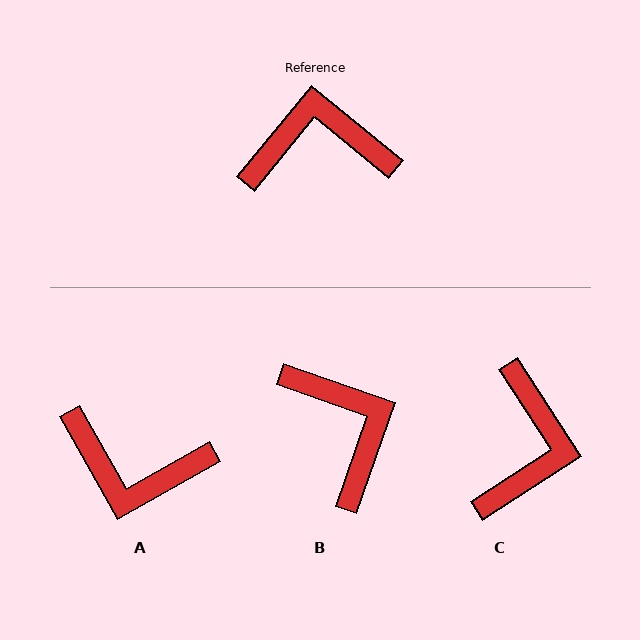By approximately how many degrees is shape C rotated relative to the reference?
Approximately 108 degrees clockwise.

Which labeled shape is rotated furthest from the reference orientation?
A, about 159 degrees away.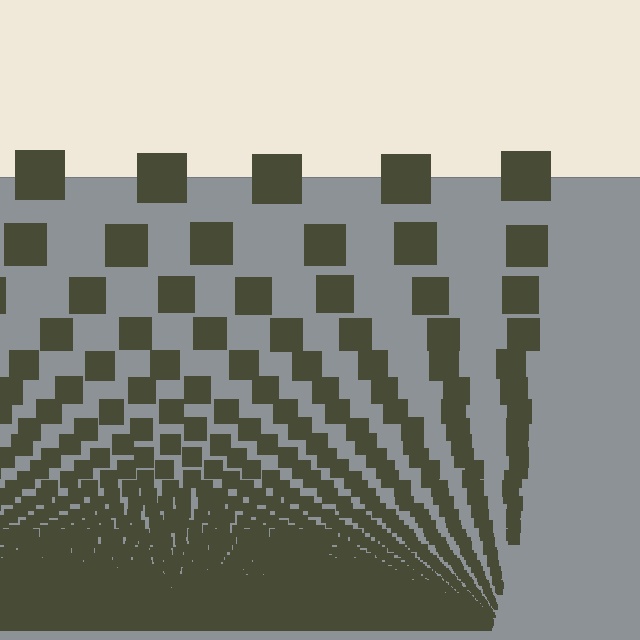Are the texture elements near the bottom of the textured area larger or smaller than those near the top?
Smaller. The gradient is inverted — elements near the bottom are smaller and denser.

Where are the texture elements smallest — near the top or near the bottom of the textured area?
Near the bottom.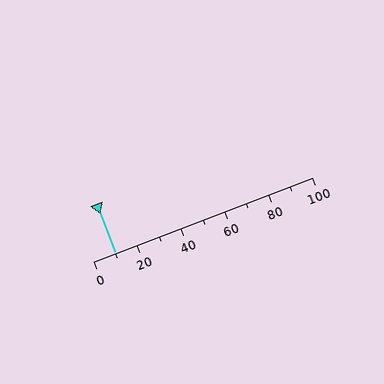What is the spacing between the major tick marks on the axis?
The major ticks are spaced 20 apart.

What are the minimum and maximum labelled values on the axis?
The axis runs from 0 to 100.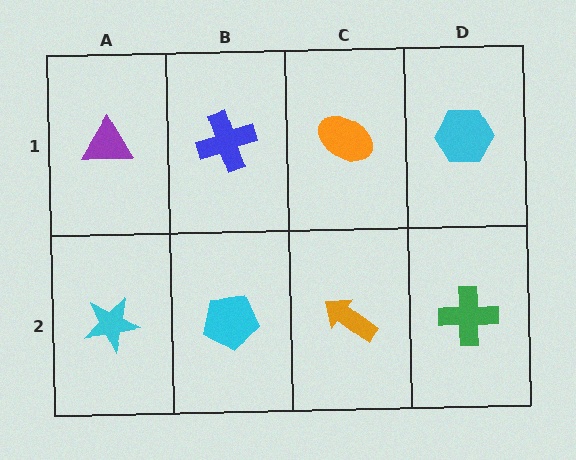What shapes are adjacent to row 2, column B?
A blue cross (row 1, column B), a cyan star (row 2, column A), an orange arrow (row 2, column C).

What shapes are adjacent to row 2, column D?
A cyan hexagon (row 1, column D), an orange arrow (row 2, column C).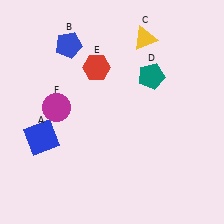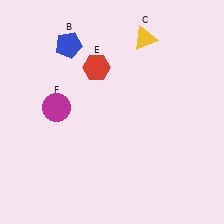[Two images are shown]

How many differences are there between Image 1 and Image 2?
There are 2 differences between the two images.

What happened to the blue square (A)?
The blue square (A) was removed in Image 2. It was in the bottom-left area of Image 1.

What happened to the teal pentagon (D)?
The teal pentagon (D) was removed in Image 2. It was in the top-right area of Image 1.